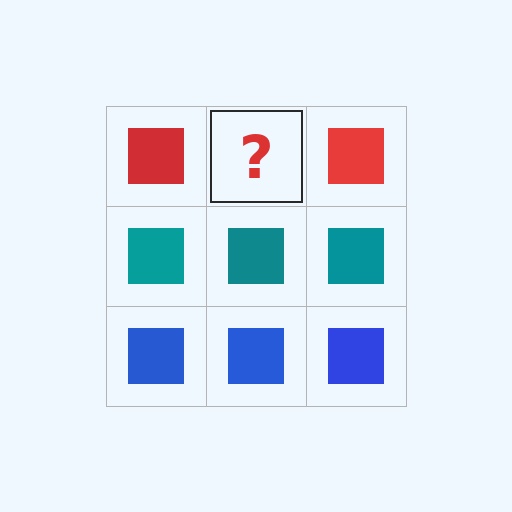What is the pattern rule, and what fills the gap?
The rule is that each row has a consistent color. The gap should be filled with a red square.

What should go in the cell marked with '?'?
The missing cell should contain a red square.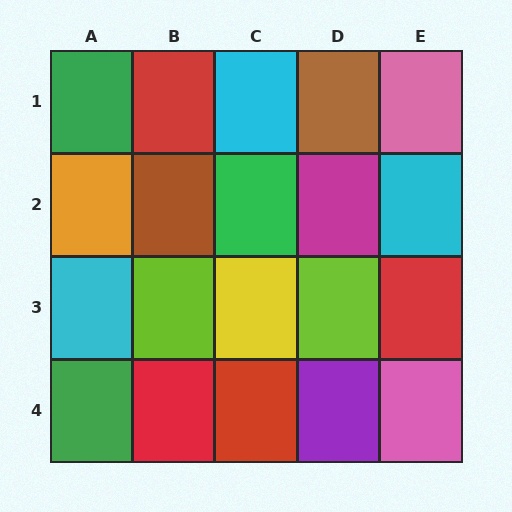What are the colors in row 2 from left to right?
Orange, brown, green, magenta, cyan.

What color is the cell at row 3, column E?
Red.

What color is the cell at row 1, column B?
Red.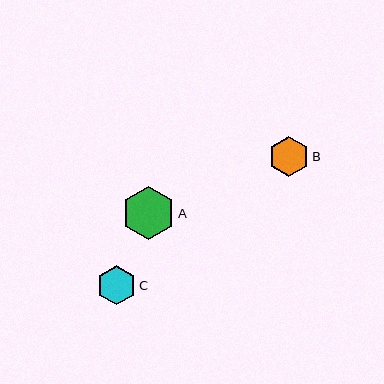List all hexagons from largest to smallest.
From largest to smallest: A, B, C.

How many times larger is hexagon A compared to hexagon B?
Hexagon A is approximately 1.3 times the size of hexagon B.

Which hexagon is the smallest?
Hexagon C is the smallest with a size of approximately 39 pixels.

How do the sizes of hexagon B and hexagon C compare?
Hexagon B and hexagon C are approximately the same size.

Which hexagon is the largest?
Hexagon A is the largest with a size of approximately 53 pixels.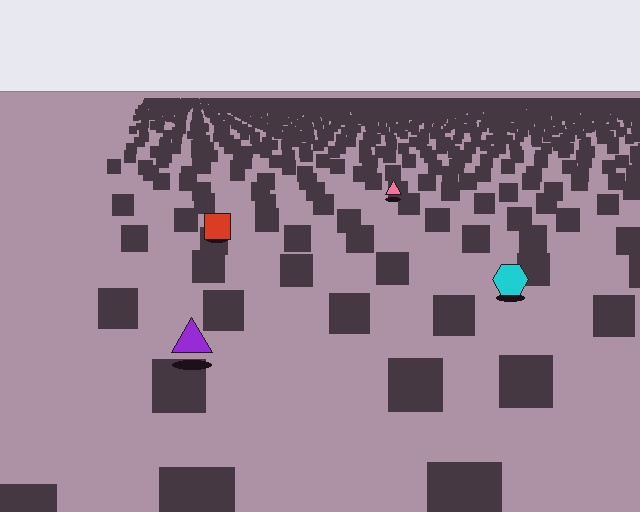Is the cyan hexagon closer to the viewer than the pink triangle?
Yes. The cyan hexagon is closer — you can tell from the texture gradient: the ground texture is coarser near it.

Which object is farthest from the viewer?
The pink triangle is farthest from the viewer. It appears smaller and the ground texture around it is denser.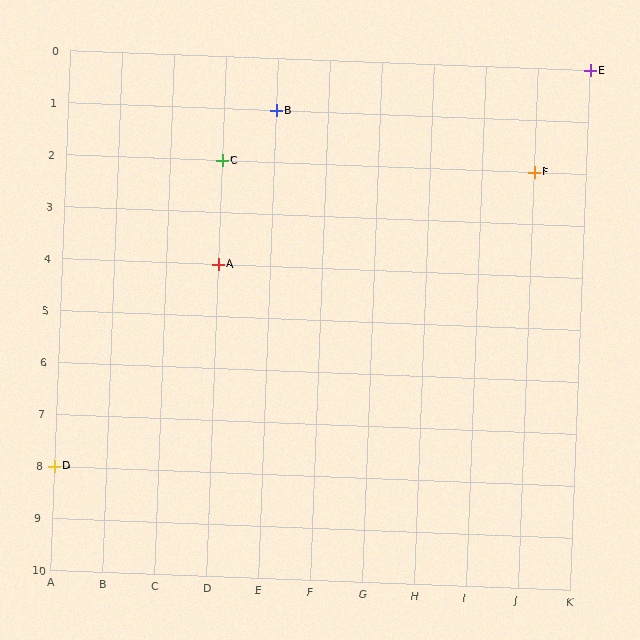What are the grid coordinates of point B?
Point B is at grid coordinates (E, 1).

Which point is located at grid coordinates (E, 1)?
Point B is at (E, 1).